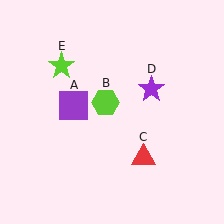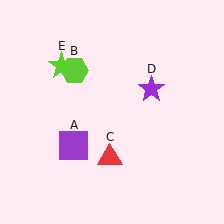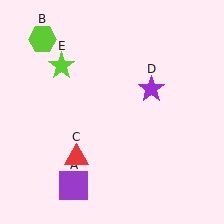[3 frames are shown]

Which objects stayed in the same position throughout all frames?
Purple star (object D) and lime star (object E) remained stationary.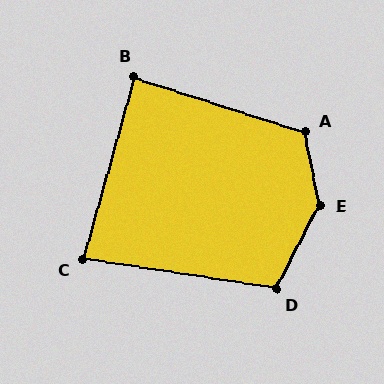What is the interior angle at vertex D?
Approximately 109 degrees (obtuse).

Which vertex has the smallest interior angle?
C, at approximately 83 degrees.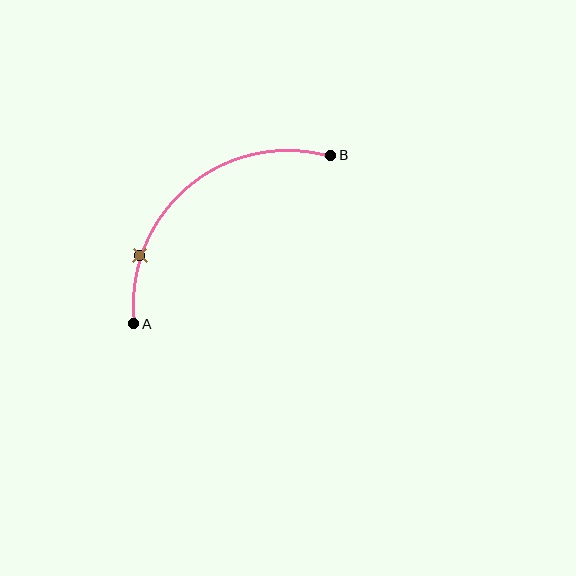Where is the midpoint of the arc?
The arc midpoint is the point on the curve farthest from the straight line joining A and B. It sits above and to the left of that line.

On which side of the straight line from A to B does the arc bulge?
The arc bulges above and to the left of the straight line connecting A and B.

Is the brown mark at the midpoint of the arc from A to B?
No. The brown mark lies on the arc but is closer to endpoint A. The arc midpoint would be at the point on the curve equidistant along the arc from both A and B.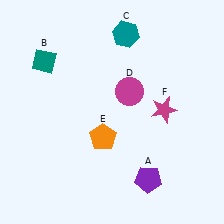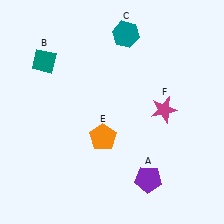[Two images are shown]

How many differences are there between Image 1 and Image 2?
There is 1 difference between the two images.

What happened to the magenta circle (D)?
The magenta circle (D) was removed in Image 2. It was in the top-right area of Image 1.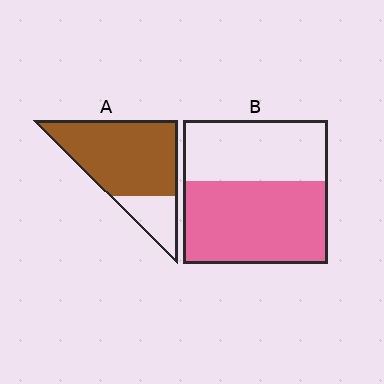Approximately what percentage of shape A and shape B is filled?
A is approximately 80% and B is approximately 60%.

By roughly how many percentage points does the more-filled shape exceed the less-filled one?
By roughly 20 percentage points (A over B).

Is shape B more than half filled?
Yes.